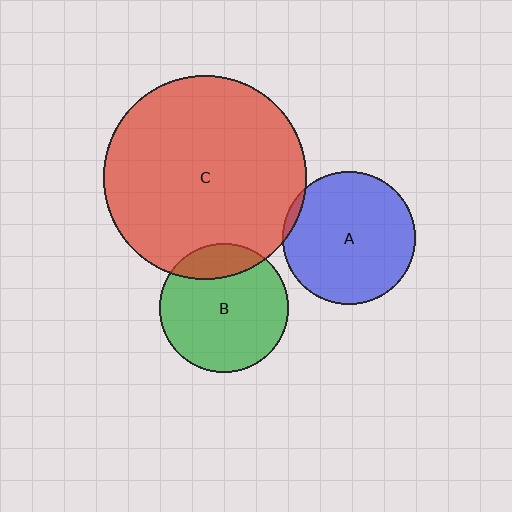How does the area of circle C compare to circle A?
Approximately 2.3 times.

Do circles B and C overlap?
Yes.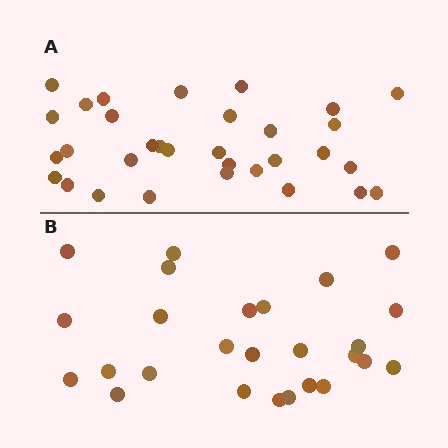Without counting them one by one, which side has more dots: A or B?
Region A (the top region) has more dots.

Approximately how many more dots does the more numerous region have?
Region A has about 6 more dots than region B.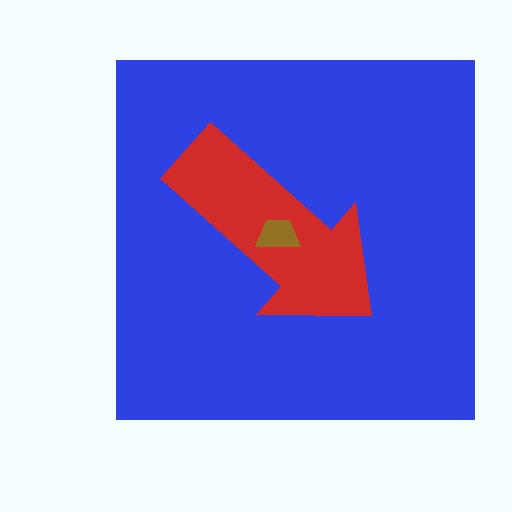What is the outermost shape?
The blue square.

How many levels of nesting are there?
3.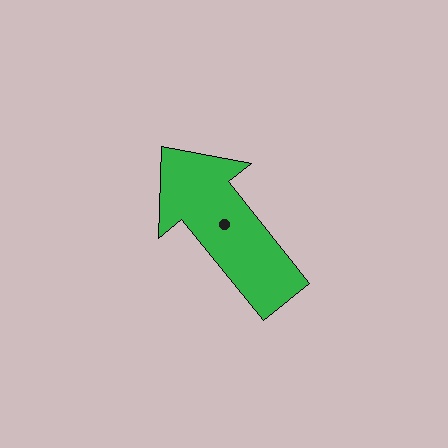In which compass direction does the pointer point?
Northwest.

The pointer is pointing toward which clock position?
Roughly 11 o'clock.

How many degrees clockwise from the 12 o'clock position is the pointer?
Approximately 321 degrees.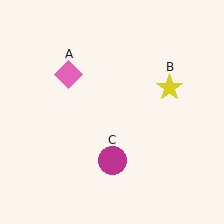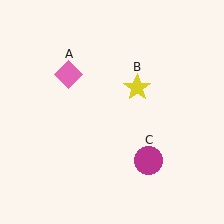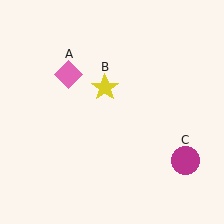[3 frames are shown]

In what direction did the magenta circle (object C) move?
The magenta circle (object C) moved right.